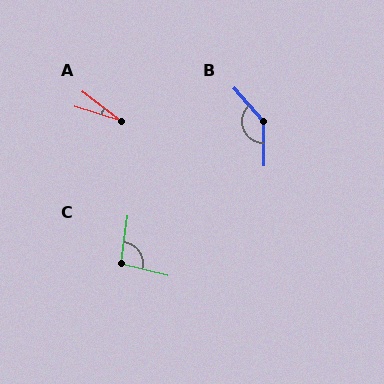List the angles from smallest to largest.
A (19°), C (95°), B (139°).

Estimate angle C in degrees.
Approximately 95 degrees.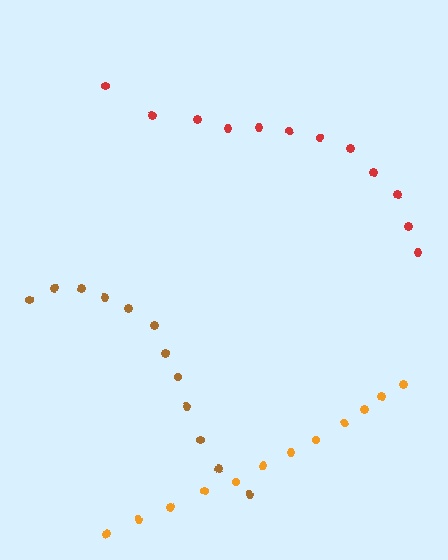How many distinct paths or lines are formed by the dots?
There are 3 distinct paths.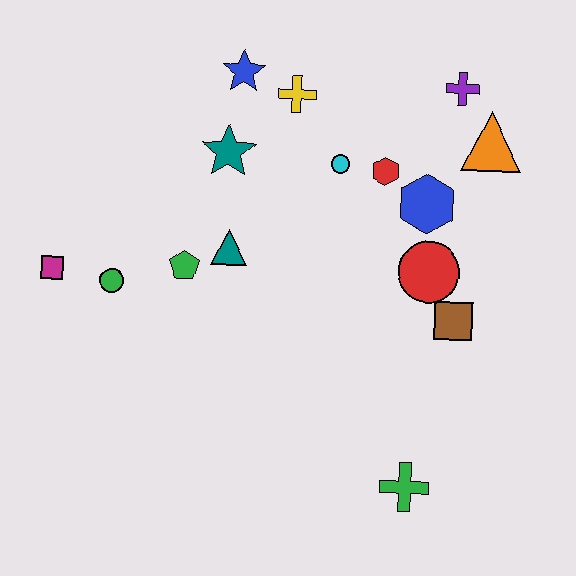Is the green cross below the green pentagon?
Yes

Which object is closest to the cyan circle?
The red hexagon is closest to the cyan circle.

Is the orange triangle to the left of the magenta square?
No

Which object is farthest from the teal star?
The green cross is farthest from the teal star.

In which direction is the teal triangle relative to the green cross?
The teal triangle is above the green cross.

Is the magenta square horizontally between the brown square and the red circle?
No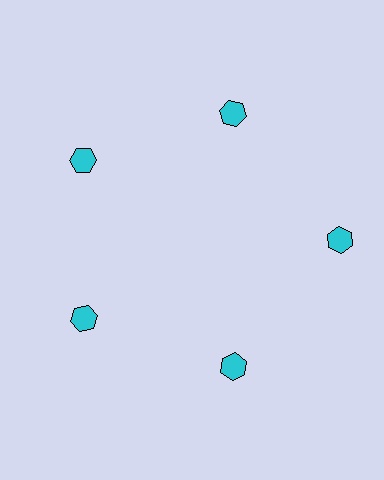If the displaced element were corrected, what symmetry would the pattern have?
It would have 5-fold rotational symmetry — the pattern would map onto itself every 72 degrees.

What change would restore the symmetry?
The symmetry would be restored by moving it inward, back onto the ring so that all 5 hexagons sit at equal angles and equal distance from the center.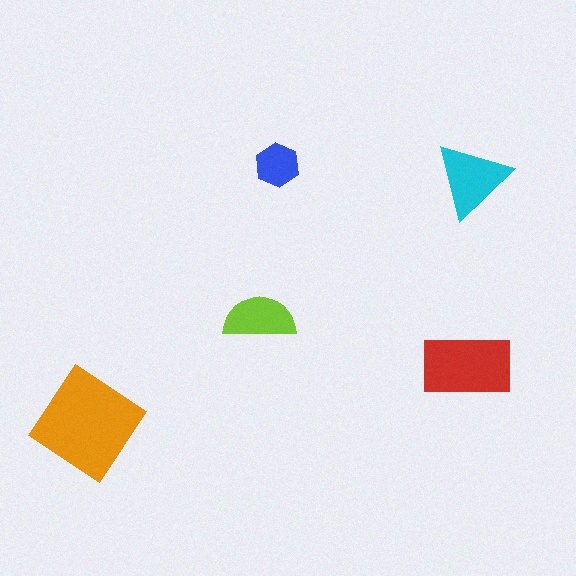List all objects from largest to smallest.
The orange diamond, the red rectangle, the cyan triangle, the lime semicircle, the blue hexagon.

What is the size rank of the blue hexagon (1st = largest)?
5th.